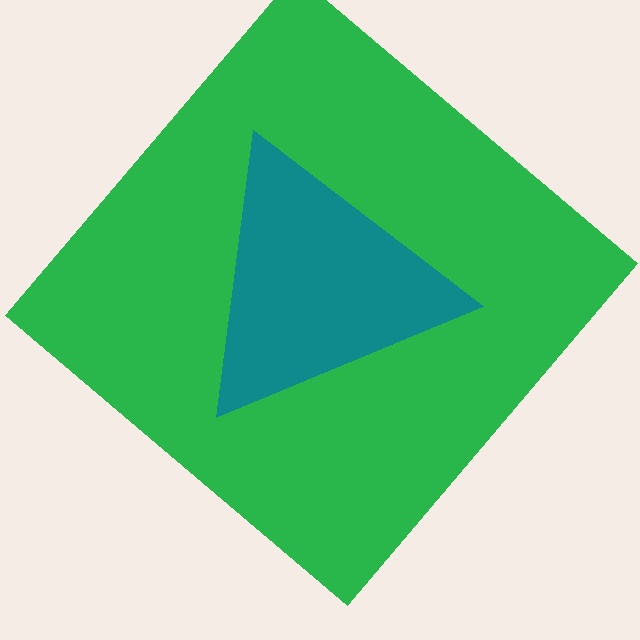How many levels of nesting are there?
2.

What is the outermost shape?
The green diamond.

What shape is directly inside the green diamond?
The teal triangle.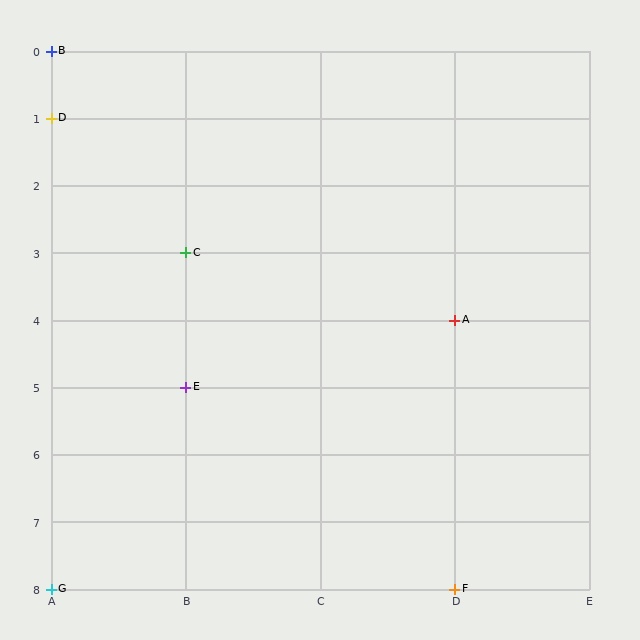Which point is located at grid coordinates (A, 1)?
Point D is at (A, 1).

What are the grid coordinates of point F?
Point F is at grid coordinates (D, 8).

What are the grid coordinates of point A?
Point A is at grid coordinates (D, 4).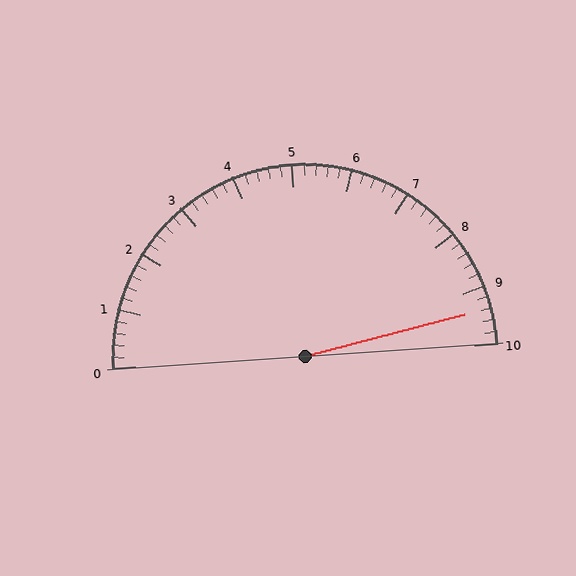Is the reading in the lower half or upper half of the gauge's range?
The reading is in the upper half of the range (0 to 10).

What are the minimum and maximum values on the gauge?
The gauge ranges from 0 to 10.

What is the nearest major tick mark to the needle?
The nearest major tick mark is 9.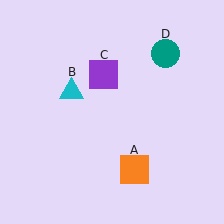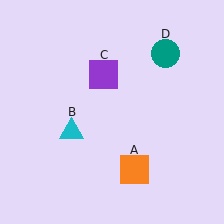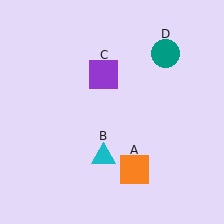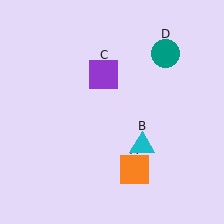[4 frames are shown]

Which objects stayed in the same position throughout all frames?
Orange square (object A) and purple square (object C) and teal circle (object D) remained stationary.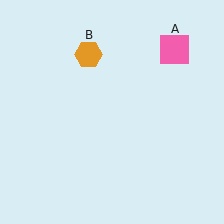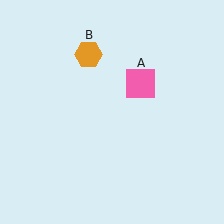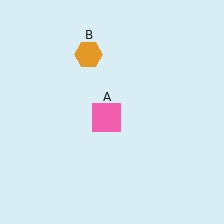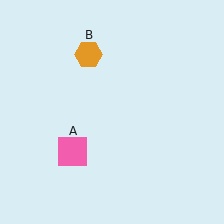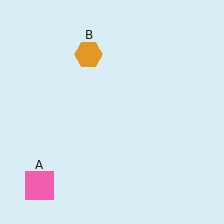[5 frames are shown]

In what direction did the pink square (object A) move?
The pink square (object A) moved down and to the left.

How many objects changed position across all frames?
1 object changed position: pink square (object A).